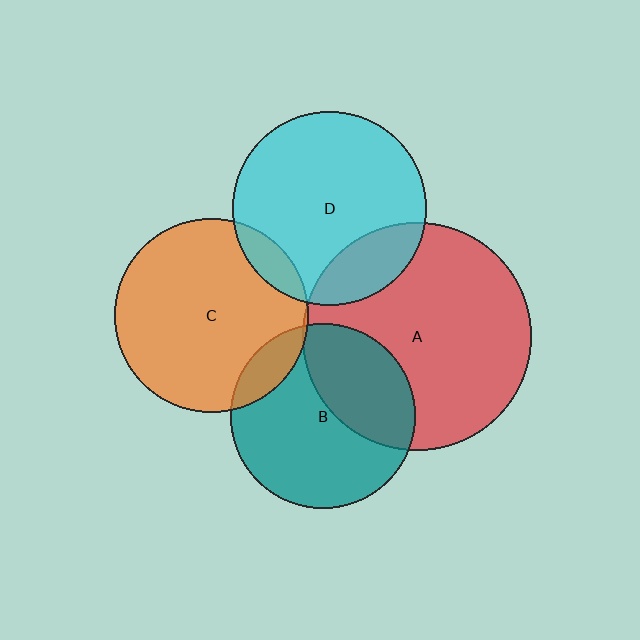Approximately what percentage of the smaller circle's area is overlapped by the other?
Approximately 5%.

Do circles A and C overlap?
Yes.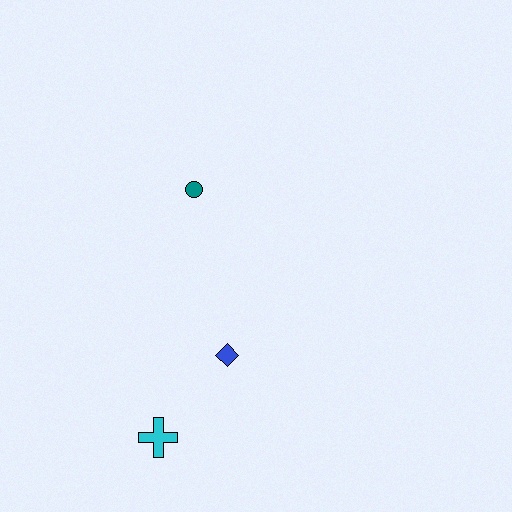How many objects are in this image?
There are 3 objects.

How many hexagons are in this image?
There are no hexagons.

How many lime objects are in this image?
There are no lime objects.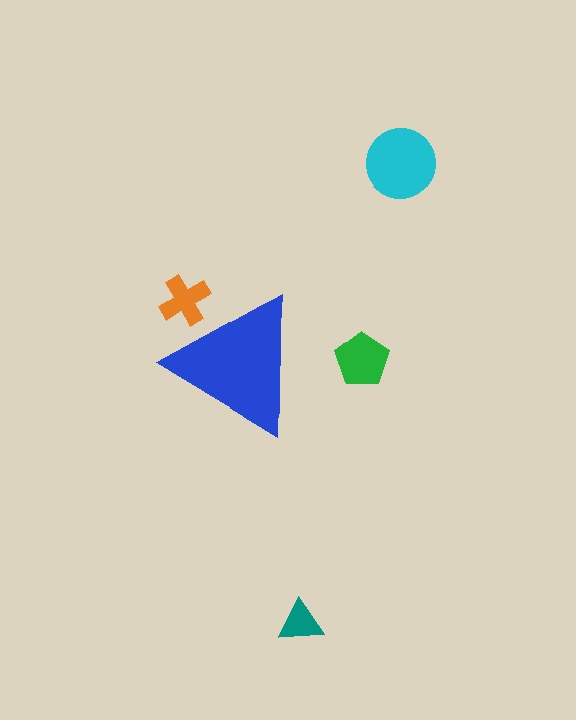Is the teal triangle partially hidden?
No, the teal triangle is fully visible.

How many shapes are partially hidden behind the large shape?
1 shape is partially hidden.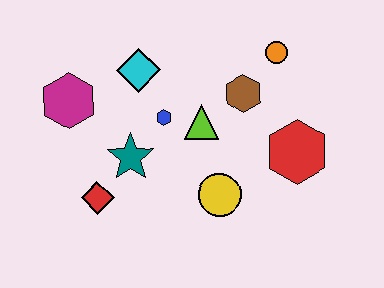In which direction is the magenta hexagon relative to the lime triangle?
The magenta hexagon is to the left of the lime triangle.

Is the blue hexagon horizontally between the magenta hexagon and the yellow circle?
Yes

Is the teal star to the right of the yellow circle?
No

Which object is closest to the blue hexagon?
The lime triangle is closest to the blue hexagon.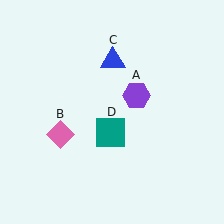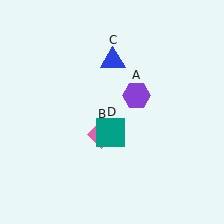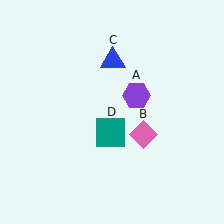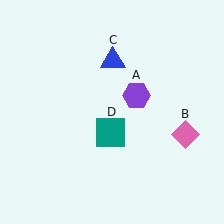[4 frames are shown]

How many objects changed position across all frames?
1 object changed position: pink diamond (object B).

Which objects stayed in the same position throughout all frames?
Purple hexagon (object A) and blue triangle (object C) and teal square (object D) remained stationary.